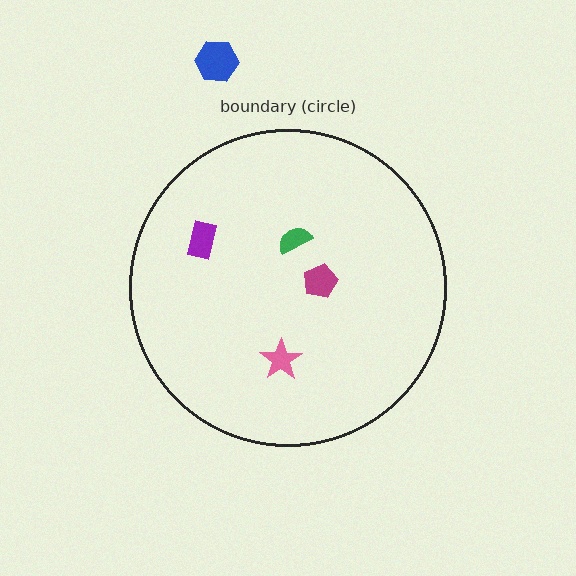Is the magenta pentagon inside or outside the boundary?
Inside.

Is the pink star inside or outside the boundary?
Inside.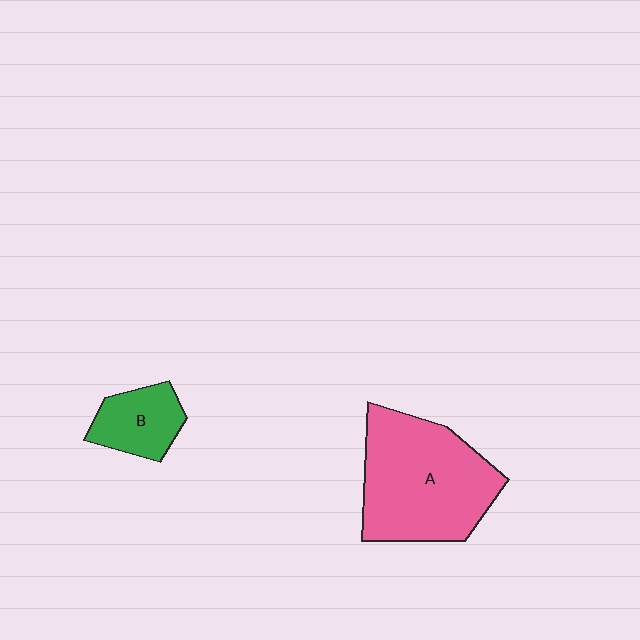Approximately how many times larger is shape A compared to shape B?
Approximately 2.8 times.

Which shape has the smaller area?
Shape B (green).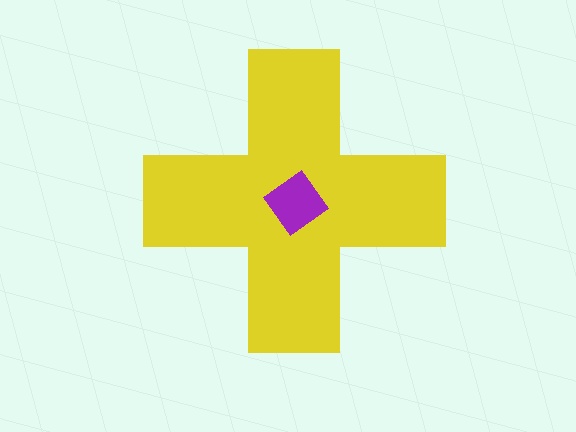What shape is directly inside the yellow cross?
The purple diamond.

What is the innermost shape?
The purple diamond.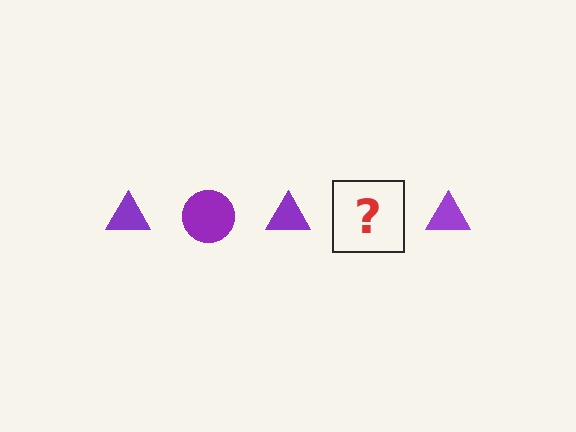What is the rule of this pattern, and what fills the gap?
The rule is that the pattern cycles through triangle, circle shapes in purple. The gap should be filled with a purple circle.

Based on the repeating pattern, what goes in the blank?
The blank should be a purple circle.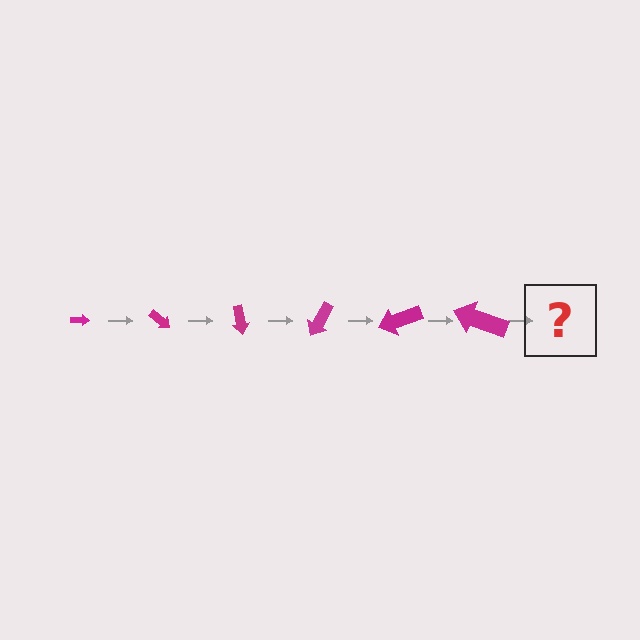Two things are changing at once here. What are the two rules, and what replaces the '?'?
The two rules are that the arrow grows larger each step and it rotates 40 degrees each step. The '?' should be an arrow, larger than the previous one and rotated 240 degrees from the start.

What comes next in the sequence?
The next element should be an arrow, larger than the previous one and rotated 240 degrees from the start.